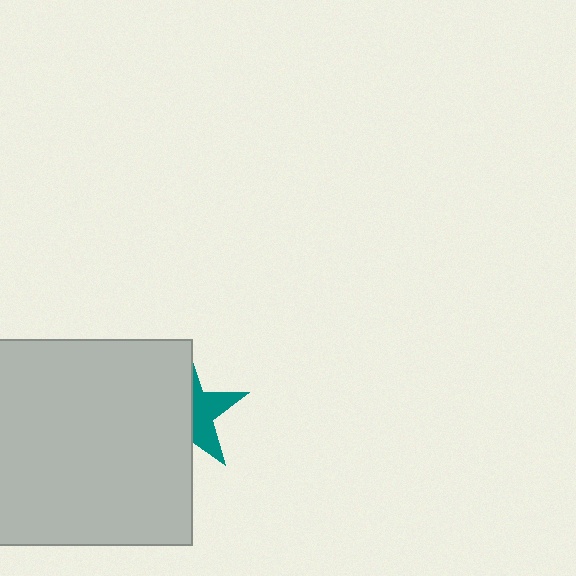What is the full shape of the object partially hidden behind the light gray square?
The partially hidden object is a teal star.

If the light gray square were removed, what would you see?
You would see the complete teal star.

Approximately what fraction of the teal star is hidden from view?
Roughly 60% of the teal star is hidden behind the light gray square.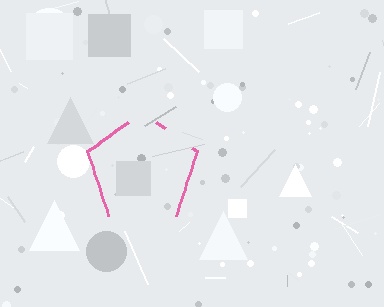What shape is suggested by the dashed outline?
The dashed outline suggests a pentagon.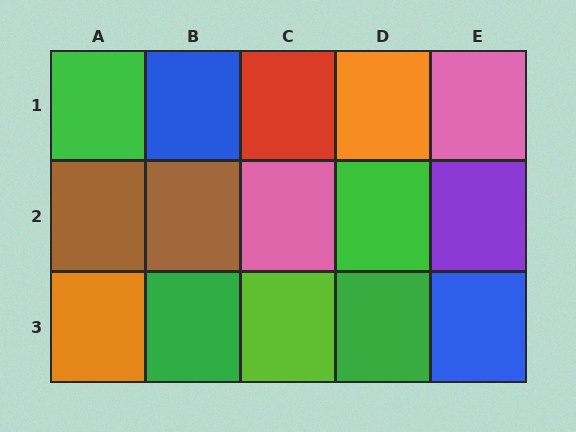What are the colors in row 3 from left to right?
Orange, green, lime, green, blue.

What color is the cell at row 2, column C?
Pink.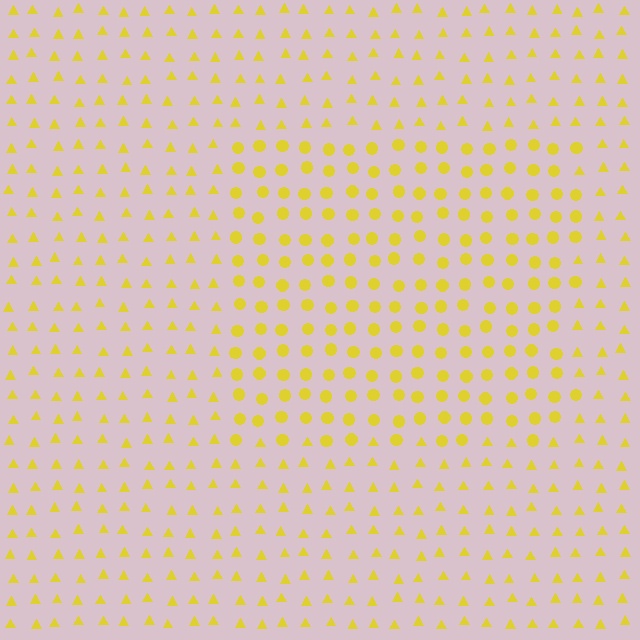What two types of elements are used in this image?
The image uses circles inside the rectangle region and triangles outside it.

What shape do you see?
I see a rectangle.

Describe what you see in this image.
The image is filled with small yellow elements arranged in a uniform grid. A rectangle-shaped region contains circles, while the surrounding area contains triangles. The boundary is defined purely by the change in element shape.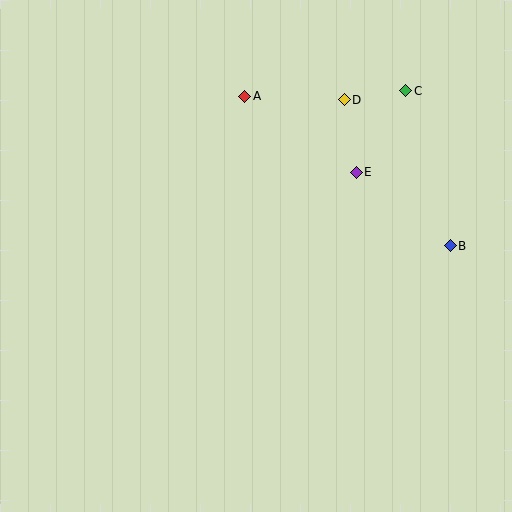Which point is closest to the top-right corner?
Point C is closest to the top-right corner.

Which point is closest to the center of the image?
Point E at (356, 172) is closest to the center.